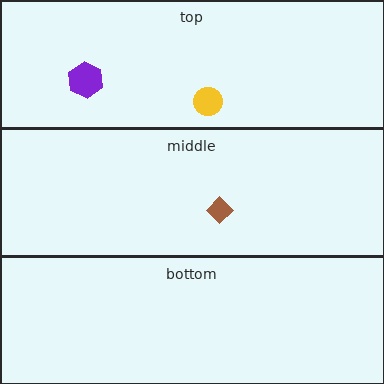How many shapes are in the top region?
2.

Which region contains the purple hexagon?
The top region.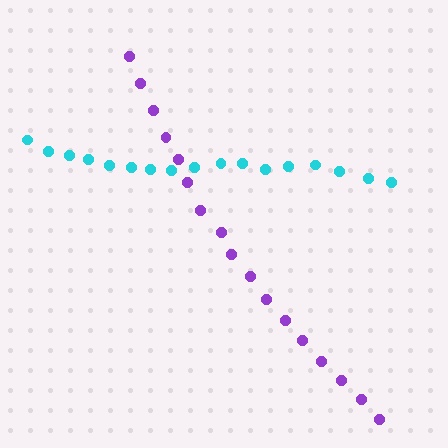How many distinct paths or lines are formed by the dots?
There are 2 distinct paths.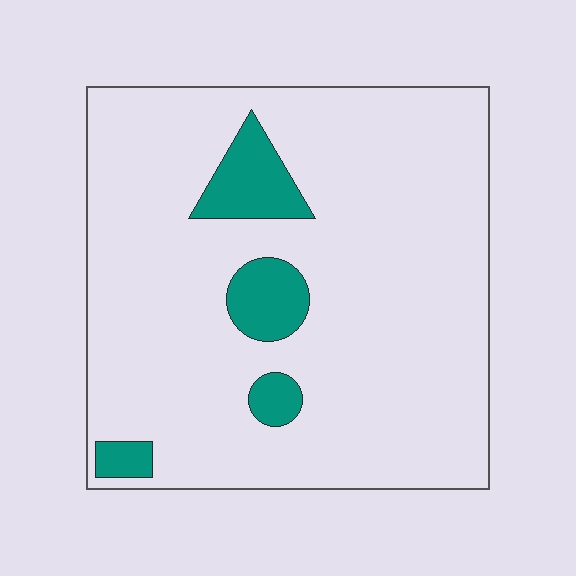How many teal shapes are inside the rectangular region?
4.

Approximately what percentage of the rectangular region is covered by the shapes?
Approximately 10%.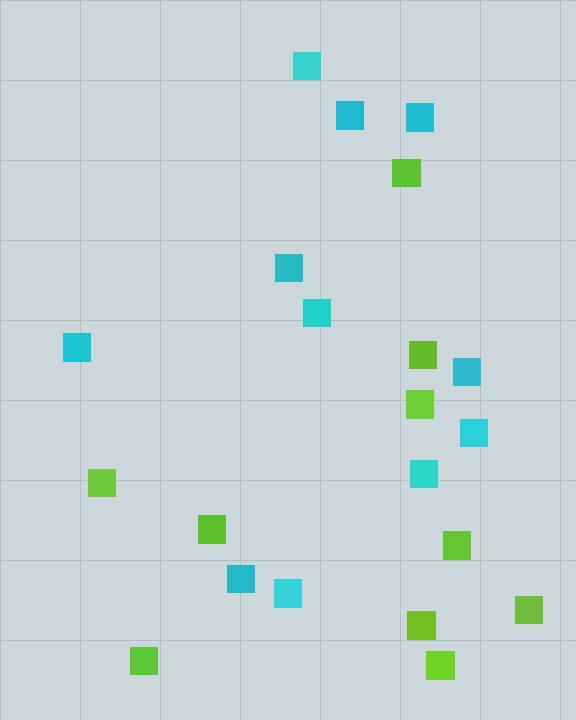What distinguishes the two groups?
There are 2 groups: one group of cyan squares (11) and one group of lime squares (10).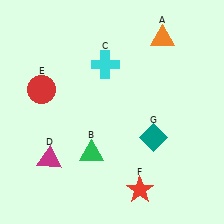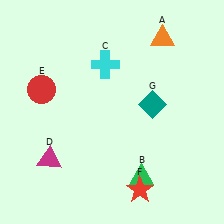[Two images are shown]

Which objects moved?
The objects that moved are: the green triangle (B), the teal diamond (G).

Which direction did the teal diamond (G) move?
The teal diamond (G) moved up.